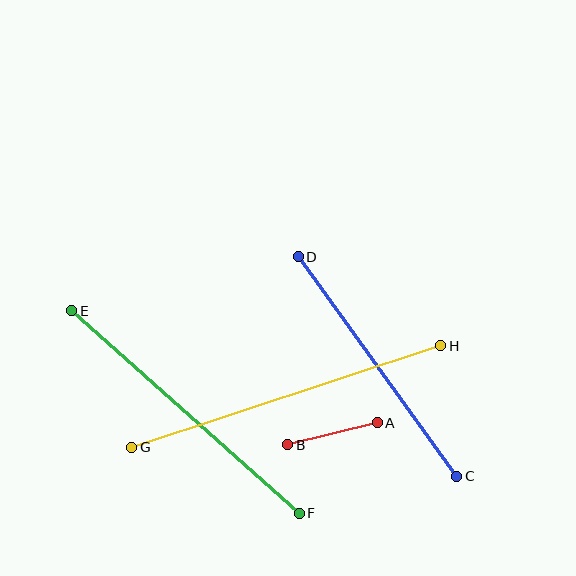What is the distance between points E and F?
The distance is approximately 304 pixels.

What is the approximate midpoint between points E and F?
The midpoint is at approximately (185, 412) pixels.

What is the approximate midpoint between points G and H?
The midpoint is at approximately (286, 397) pixels.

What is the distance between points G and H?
The distance is approximately 325 pixels.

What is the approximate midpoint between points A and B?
The midpoint is at approximately (332, 434) pixels.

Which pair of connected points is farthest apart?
Points G and H are farthest apart.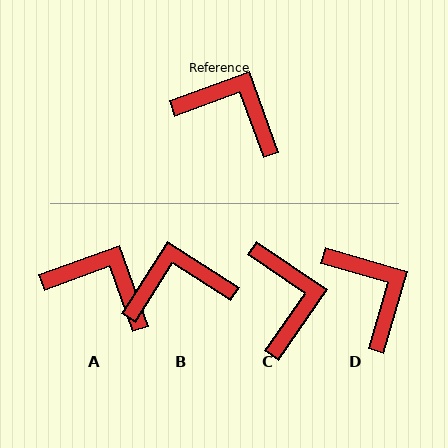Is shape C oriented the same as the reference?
No, it is off by about 55 degrees.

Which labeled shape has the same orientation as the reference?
A.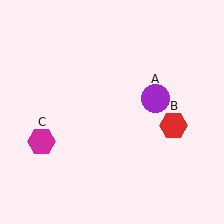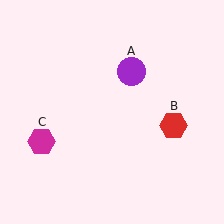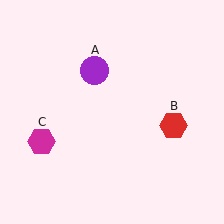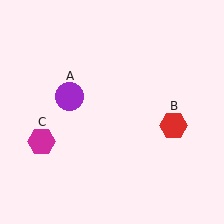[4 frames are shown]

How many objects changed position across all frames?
1 object changed position: purple circle (object A).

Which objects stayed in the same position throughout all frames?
Red hexagon (object B) and magenta hexagon (object C) remained stationary.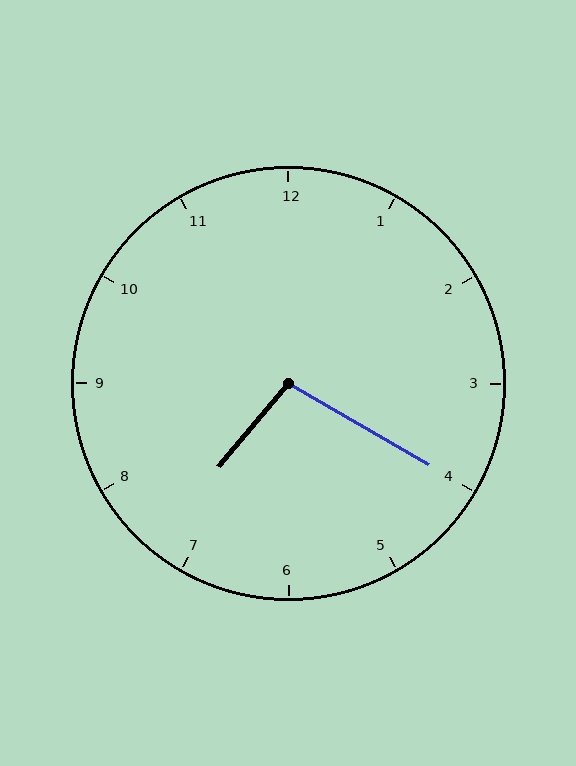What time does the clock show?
7:20.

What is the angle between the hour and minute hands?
Approximately 100 degrees.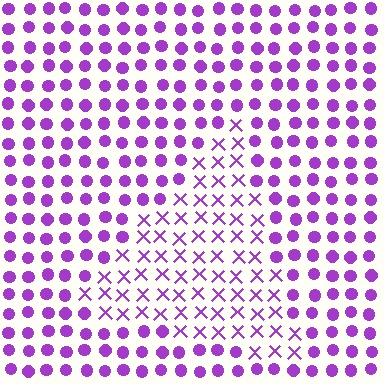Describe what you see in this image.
The image is filled with small purple elements arranged in a uniform grid. A triangle-shaped region contains X marks, while the surrounding area contains circles. The boundary is defined purely by the change in element shape.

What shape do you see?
I see a triangle.